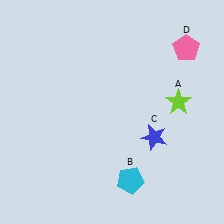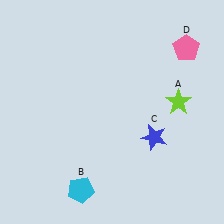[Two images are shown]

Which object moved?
The cyan pentagon (B) moved left.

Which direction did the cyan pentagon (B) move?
The cyan pentagon (B) moved left.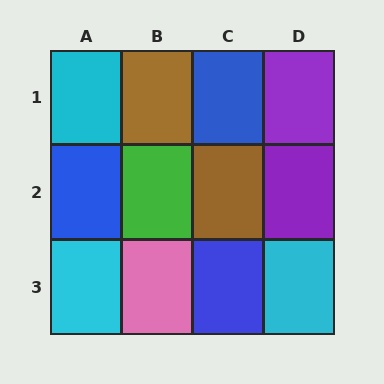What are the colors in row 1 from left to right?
Cyan, brown, blue, purple.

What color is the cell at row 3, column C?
Blue.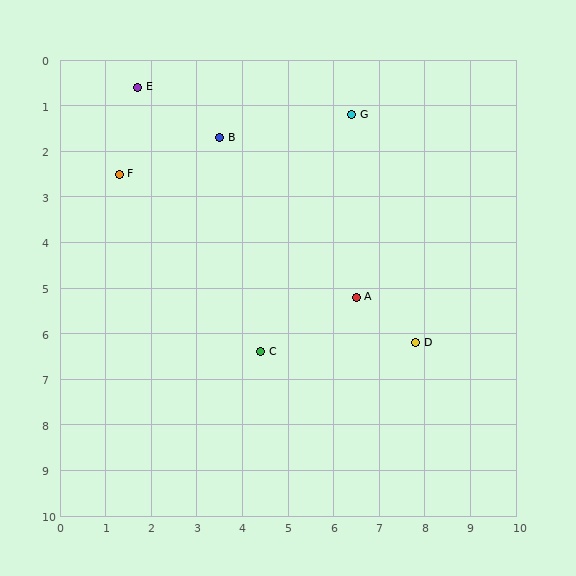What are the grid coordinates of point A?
Point A is at approximately (6.5, 5.2).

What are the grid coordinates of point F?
Point F is at approximately (1.3, 2.5).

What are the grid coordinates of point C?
Point C is at approximately (4.4, 6.4).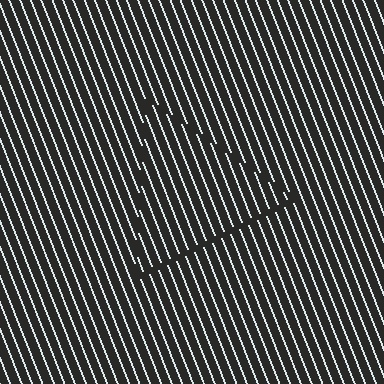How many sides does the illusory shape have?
3 sides — the line-ends trace a triangle.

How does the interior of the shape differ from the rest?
The interior of the shape contains the same grating, shifted by half a period — the contour is defined by the phase discontinuity where line-ends from the inner and outer gratings abut.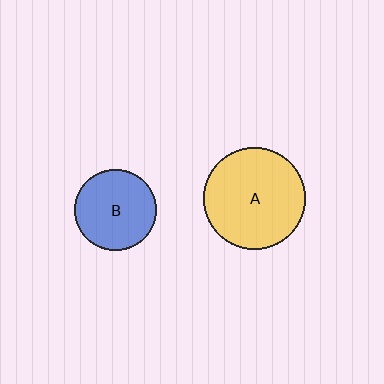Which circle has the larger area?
Circle A (yellow).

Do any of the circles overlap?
No, none of the circles overlap.